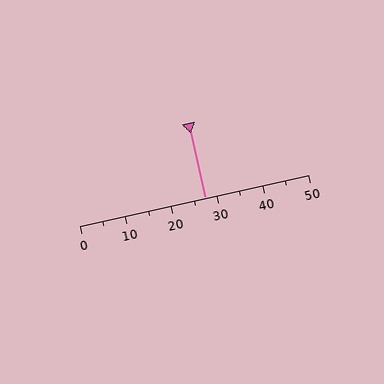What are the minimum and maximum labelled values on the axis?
The axis runs from 0 to 50.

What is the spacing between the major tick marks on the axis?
The major ticks are spaced 10 apart.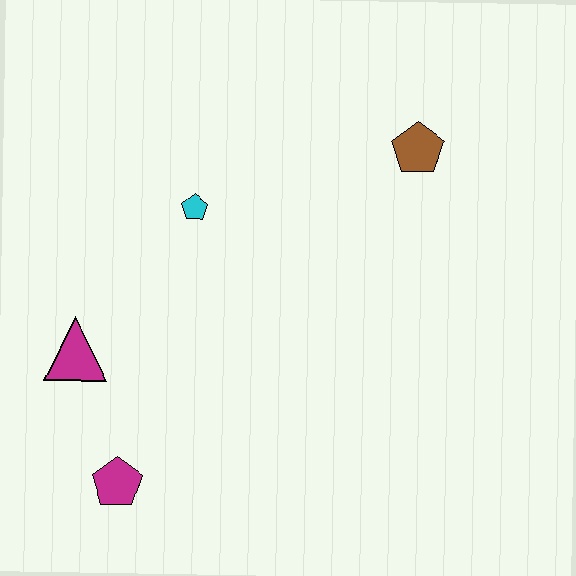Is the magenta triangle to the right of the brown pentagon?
No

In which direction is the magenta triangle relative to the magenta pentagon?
The magenta triangle is above the magenta pentagon.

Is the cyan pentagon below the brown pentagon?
Yes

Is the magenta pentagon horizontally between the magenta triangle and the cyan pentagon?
Yes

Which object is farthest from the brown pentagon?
The magenta pentagon is farthest from the brown pentagon.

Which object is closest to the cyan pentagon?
The magenta triangle is closest to the cyan pentagon.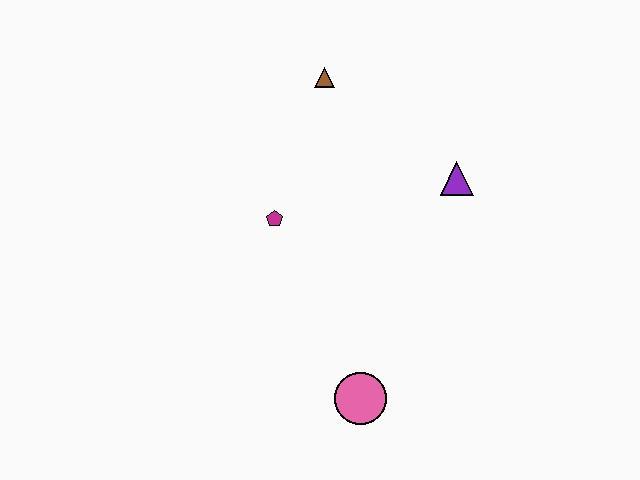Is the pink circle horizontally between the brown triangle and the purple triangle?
Yes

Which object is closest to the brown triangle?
The magenta pentagon is closest to the brown triangle.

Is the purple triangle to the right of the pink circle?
Yes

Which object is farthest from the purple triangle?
The pink circle is farthest from the purple triangle.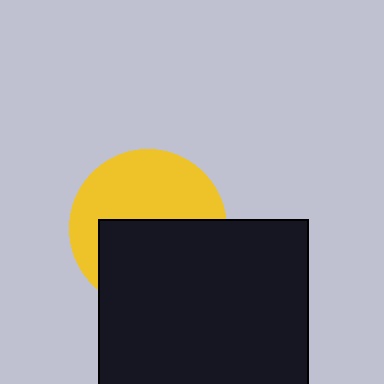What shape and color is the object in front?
The object in front is a black square.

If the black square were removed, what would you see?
You would see the complete yellow circle.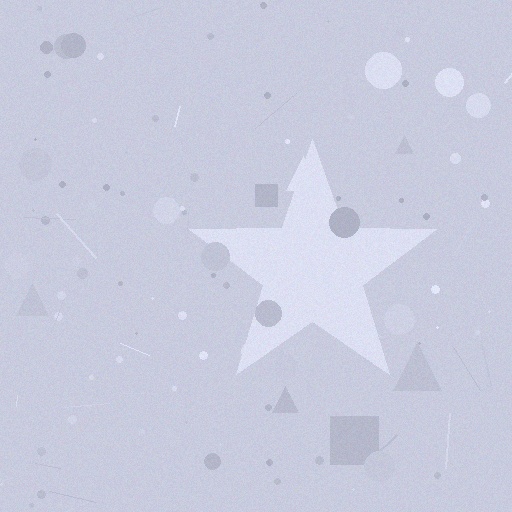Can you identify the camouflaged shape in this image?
The camouflaged shape is a star.